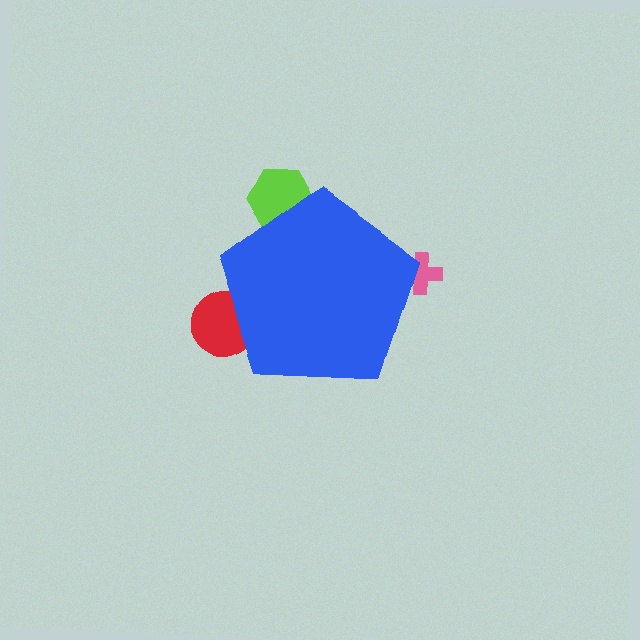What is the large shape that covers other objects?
A blue pentagon.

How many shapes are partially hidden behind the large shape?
3 shapes are partially hidden.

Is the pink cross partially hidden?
Yes, the pink cross is partially hidden behind the blue pentagon.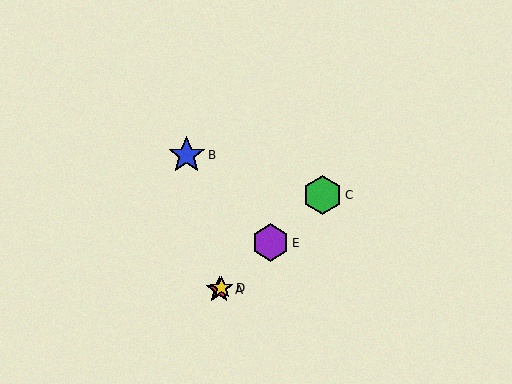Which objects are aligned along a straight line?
Objects A, C, D, E are aligned along a straight line.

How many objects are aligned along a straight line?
4 objects (A, C, D, E) are aligned along a straight line.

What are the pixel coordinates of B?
Object B is at (187, 155).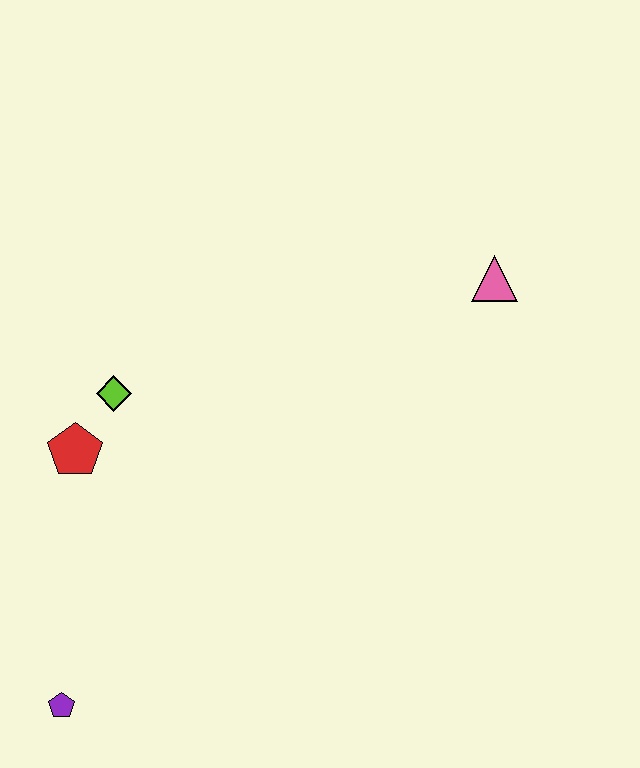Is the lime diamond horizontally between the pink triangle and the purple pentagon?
Yes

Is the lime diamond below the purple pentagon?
No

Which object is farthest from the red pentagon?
The pink triangle is farthest from the red pentagon.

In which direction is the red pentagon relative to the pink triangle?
The red pentagon is to the left of the pink triangle.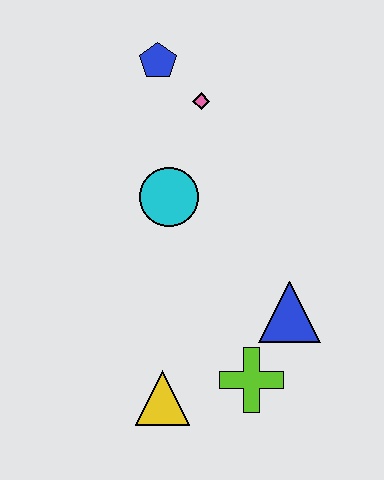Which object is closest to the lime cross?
The blue triangle is closest to the lime cross.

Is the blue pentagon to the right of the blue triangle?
No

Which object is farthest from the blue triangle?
The blue pentagon is farthest from the blue triangle.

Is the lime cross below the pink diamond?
Yes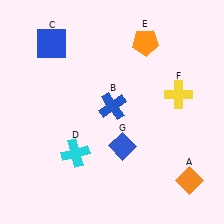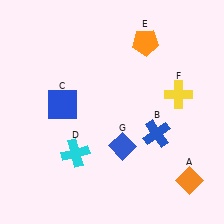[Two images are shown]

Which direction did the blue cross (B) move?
The blue cross (B) moved right.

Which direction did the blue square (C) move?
The blue square (C) moved down.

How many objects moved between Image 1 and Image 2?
2 objects moved between the two images.